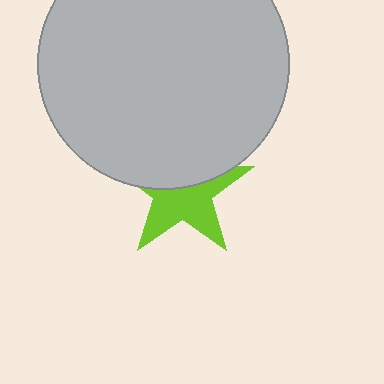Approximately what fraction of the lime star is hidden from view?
Roughly 45% of the lime star is hidden behind the light gray circle.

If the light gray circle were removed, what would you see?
You would see the complete lime star.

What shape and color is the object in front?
The object in front is a light gray circle.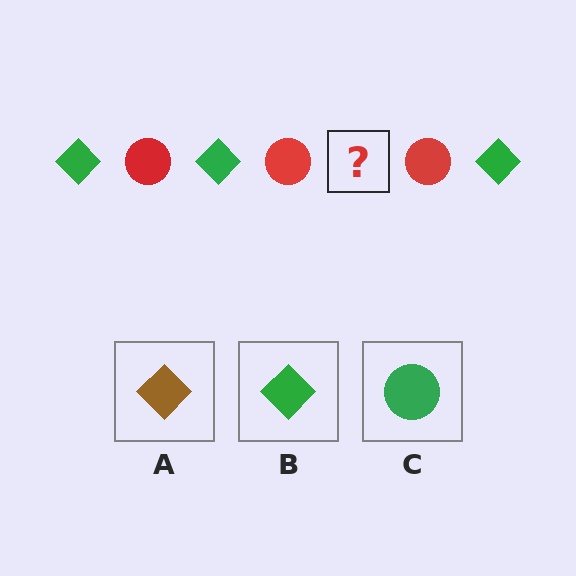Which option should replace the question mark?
Option B.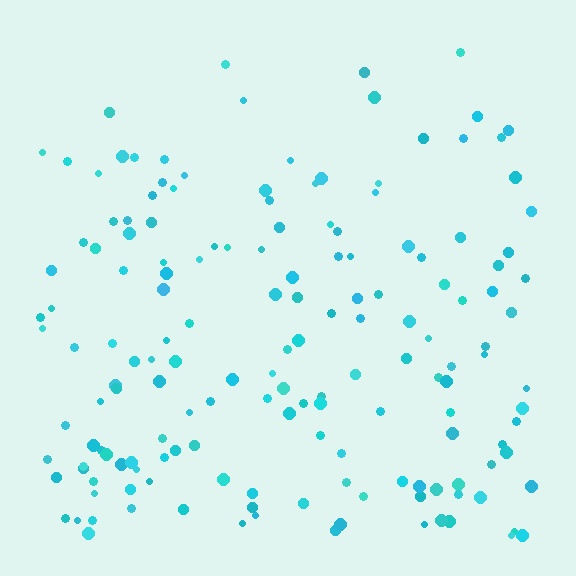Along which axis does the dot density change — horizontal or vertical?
Vertical.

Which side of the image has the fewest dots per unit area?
The top.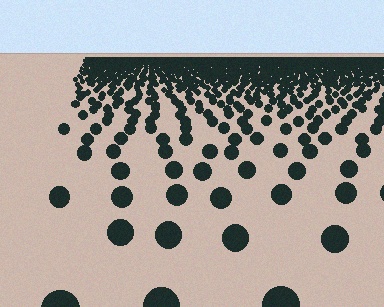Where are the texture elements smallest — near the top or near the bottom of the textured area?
Near the top.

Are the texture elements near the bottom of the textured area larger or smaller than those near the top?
Larger. Near the bottom, elements are closer to the viewer and appear at a bigger on-screen size.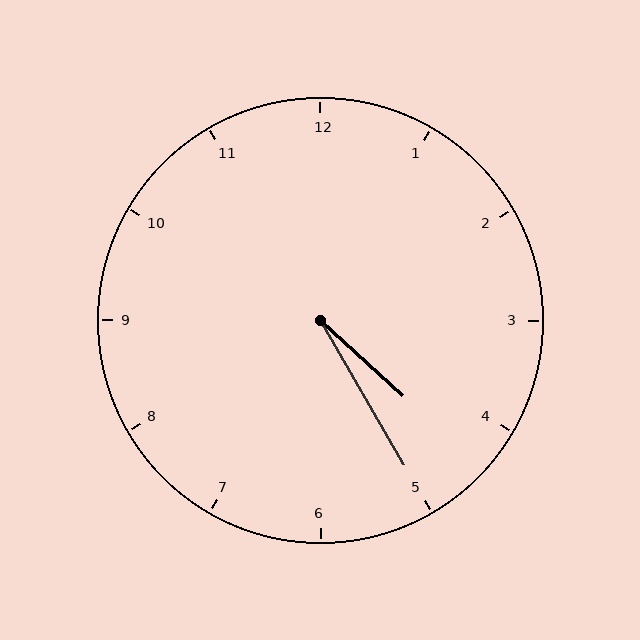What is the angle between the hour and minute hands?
Approximately 18 degrees.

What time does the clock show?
4:25.